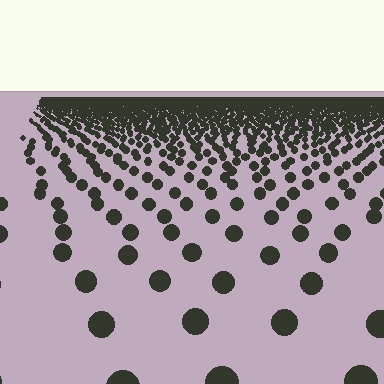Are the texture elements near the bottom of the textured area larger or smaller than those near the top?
Larger. Near the bottom, elements are closer to the viewer and appear at a bigger on-screen size.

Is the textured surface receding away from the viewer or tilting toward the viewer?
The surface is receding away from the viewer. Texture elements get smaller and denser toward the top.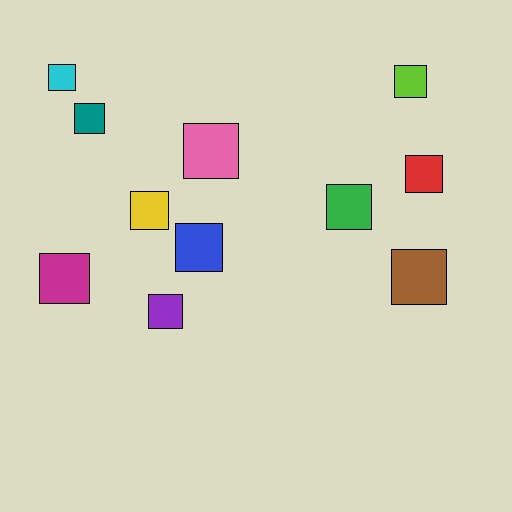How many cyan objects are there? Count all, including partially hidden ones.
There is 1 cyan object.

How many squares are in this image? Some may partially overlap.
There are 11 squares.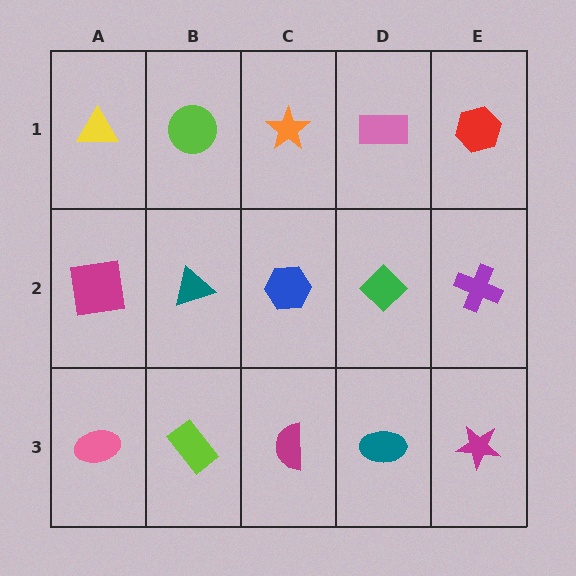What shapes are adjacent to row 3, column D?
A green diamond (row 2, column D), a magenta semicircle (row 3, column C), a magenta star (row 3, column E).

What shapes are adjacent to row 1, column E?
A purple cross (row 2, column E), a pink rectangle (row 1, column D).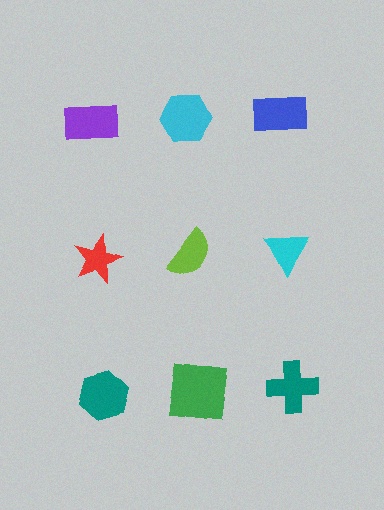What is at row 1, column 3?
A blue rectangle.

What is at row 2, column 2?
A lime semicircle.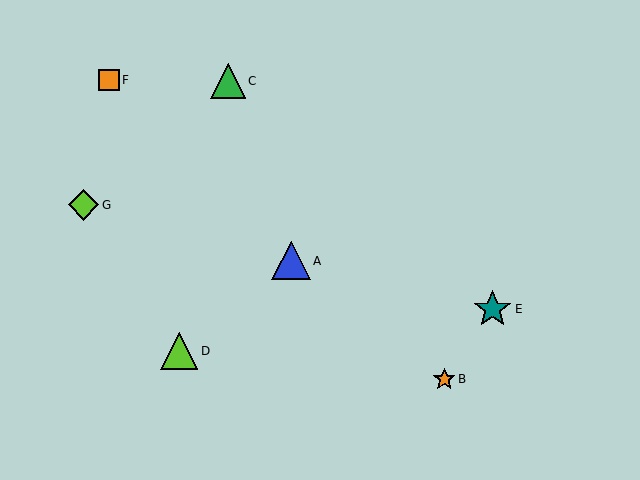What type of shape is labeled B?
Shape B is an orange star.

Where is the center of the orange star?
The center of the orange star is at (444, 379).